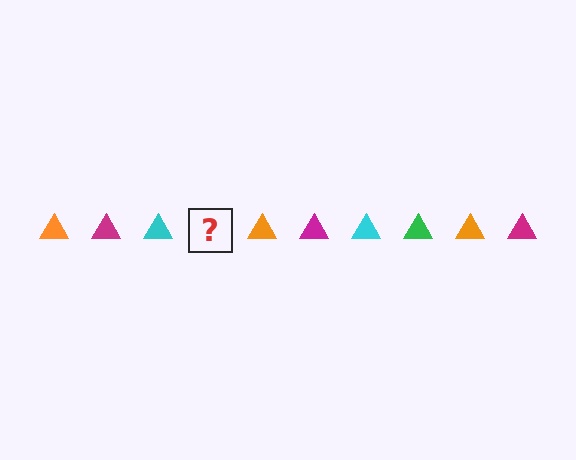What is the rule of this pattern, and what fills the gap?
The rule is that the pattern cycles through orange, magenta, cyan, green triangles. The gap should be filled with a green triangle.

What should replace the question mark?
The question mark should be replaced with a green triangle.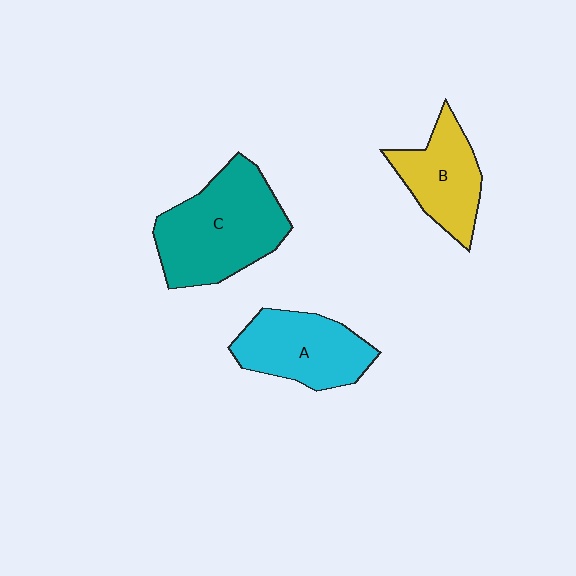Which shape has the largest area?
Shape C (teal).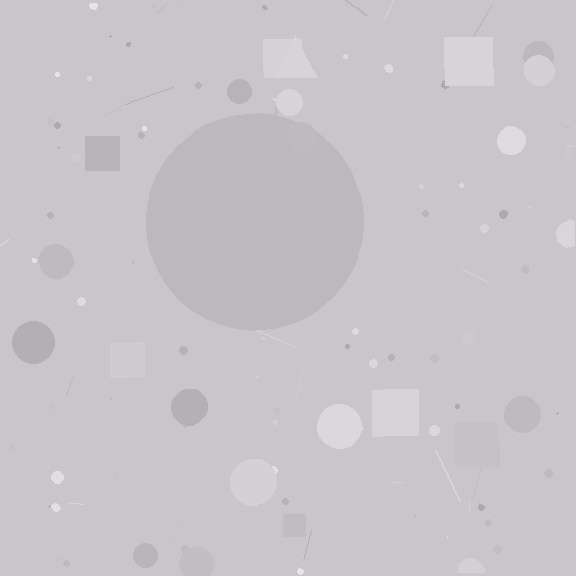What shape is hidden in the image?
A circle is hidden in the image.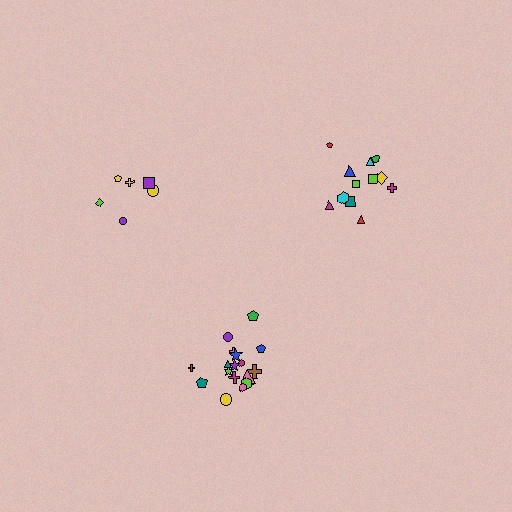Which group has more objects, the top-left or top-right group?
The top-right group.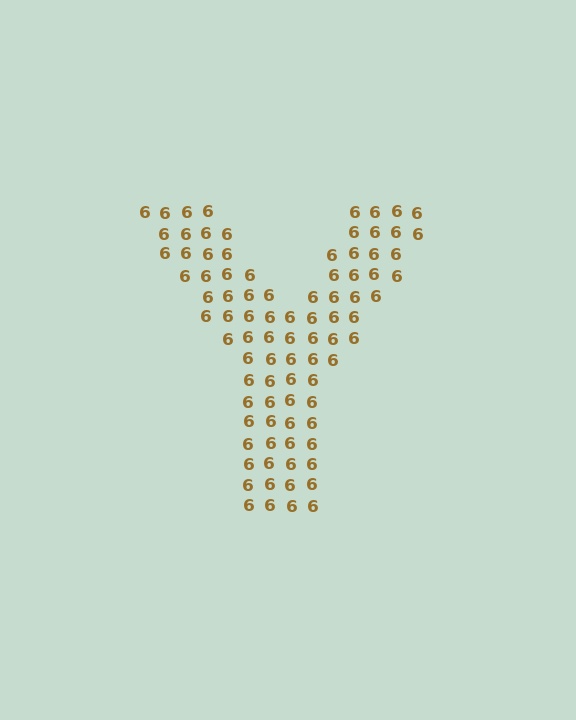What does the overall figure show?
The overall figure shows the letter Y.